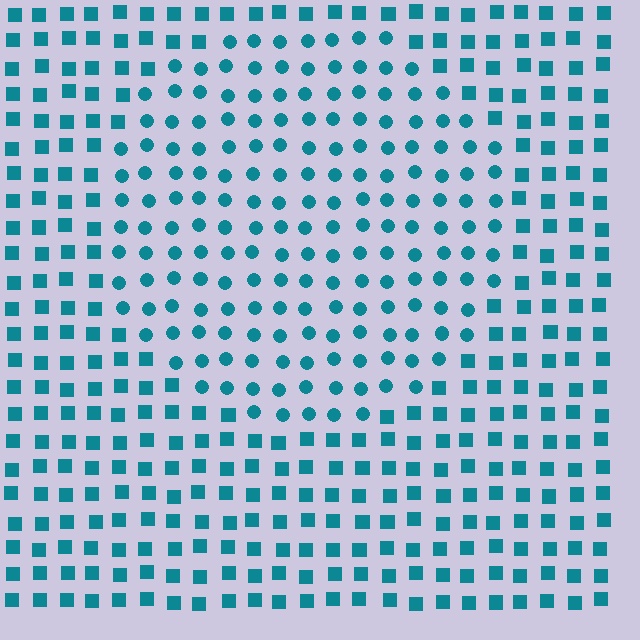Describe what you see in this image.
The image is filled with small teal elements arranged in a uniform grid. A circle-shaped region contains circles, while the surrounding area contains squares. The boundary is defined purely by the change in element shape.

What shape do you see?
I see a circle.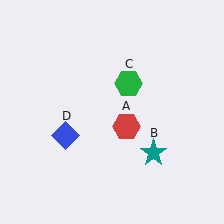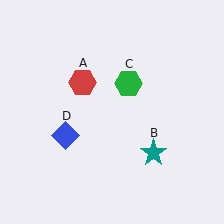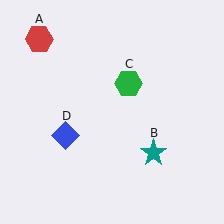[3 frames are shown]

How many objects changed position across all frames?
1 object changed position: red hexagon (object A).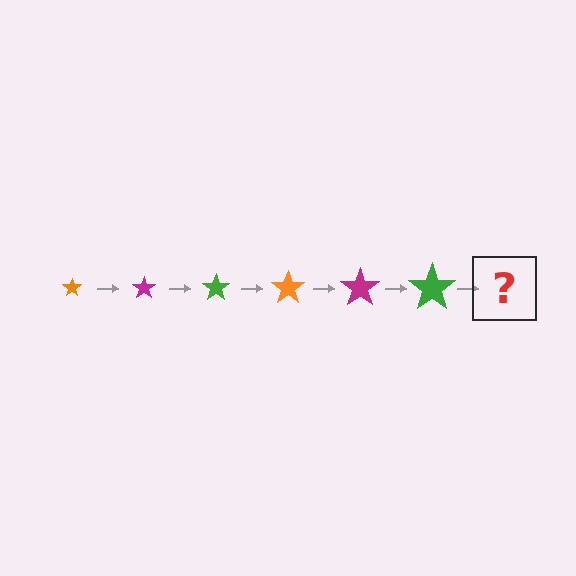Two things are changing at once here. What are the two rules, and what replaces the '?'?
The two rules are that the star grows larger each step and the color cycles through orange, magenta, and green. The '?' should be an orange star, larger than the previous one.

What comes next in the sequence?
The next element should be an orange star, larger than the previous one.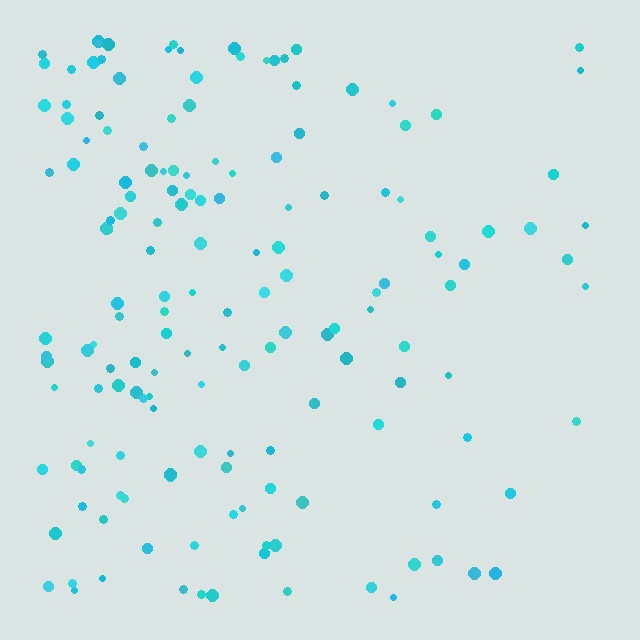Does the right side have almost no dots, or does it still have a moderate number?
Still a moderate number, just noticeably fewer than the left.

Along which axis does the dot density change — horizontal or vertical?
Horizontal.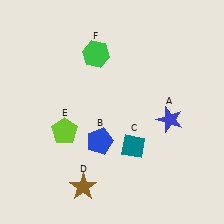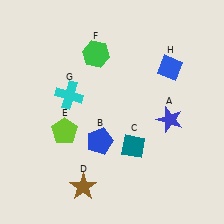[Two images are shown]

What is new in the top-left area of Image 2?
A cyan cross (G) was added in the top-left area of Image 2.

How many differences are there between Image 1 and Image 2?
There are 2 differences between the two images.